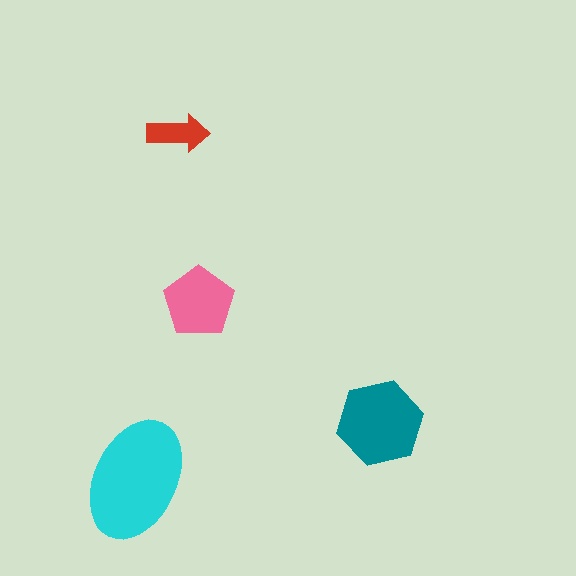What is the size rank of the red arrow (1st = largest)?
4th.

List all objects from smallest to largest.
The red arrow, the pink pentagon, the teal hexagon, the cyan ellipse.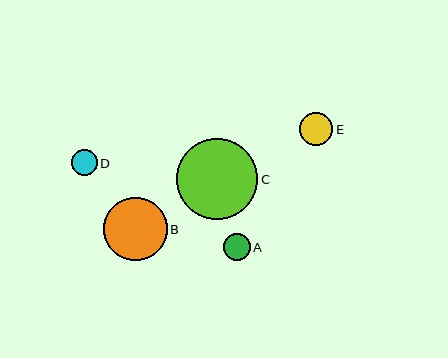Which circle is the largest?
Circle C is the largest with a size of approximately 81 pixels.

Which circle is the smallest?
Circle D is the smallest with a size of approximately 25 pixels.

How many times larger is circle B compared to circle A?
Circle B is approximately 2.3 times the size of circle A.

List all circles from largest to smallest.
From largest to smallest: C, B, E, A, D.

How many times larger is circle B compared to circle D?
Circle B is approximately 2.5 times the size of circle D.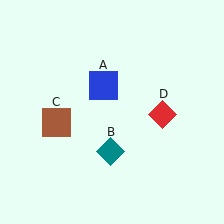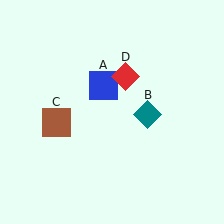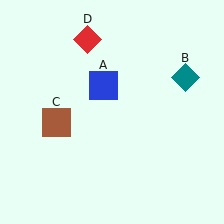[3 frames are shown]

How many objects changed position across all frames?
2 objects changed position: teal diamond (object B), red diamond (object D).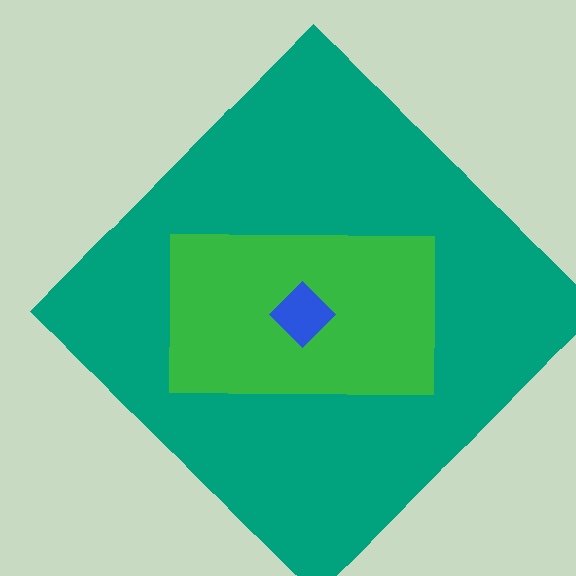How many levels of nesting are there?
3.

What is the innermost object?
The blue diamond.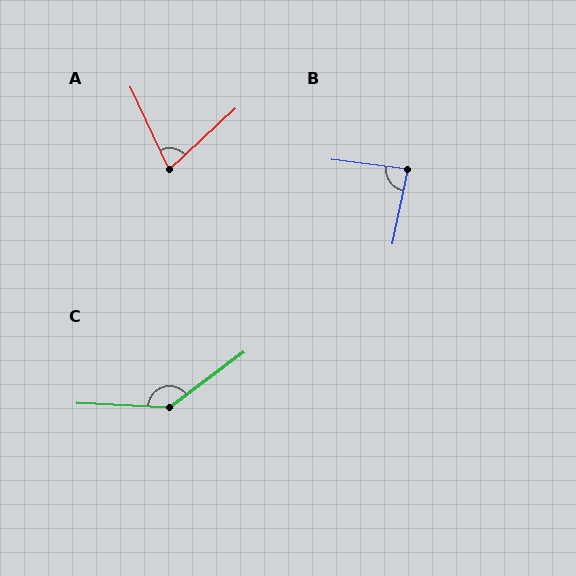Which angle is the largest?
C, at approximately 141 degrees.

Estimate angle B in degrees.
Approximately 85 degrees.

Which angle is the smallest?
A, at approximately 72 degrees.